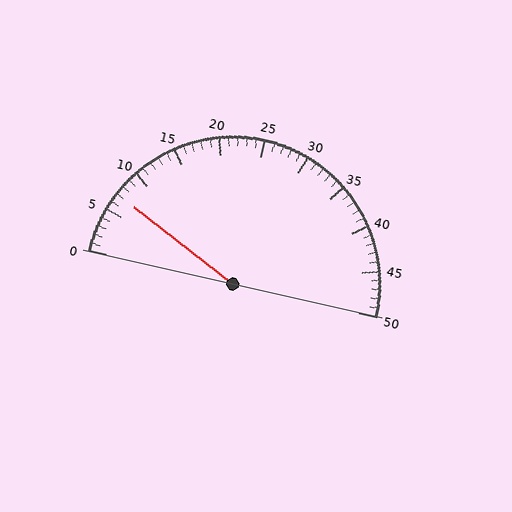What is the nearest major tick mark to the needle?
The nearest major tick mark is 5.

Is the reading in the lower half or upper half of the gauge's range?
The reading is in the lower half of the range (0 to 50).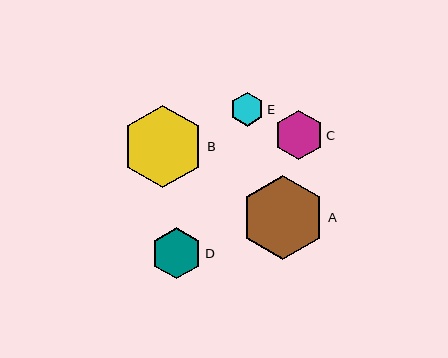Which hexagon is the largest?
Hexagon A is the largest with a size of approximately 84 pixels.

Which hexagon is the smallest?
Hexagon E is the smallest with a size of approximately 34 pixels.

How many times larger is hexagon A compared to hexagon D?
Hexagon A is approximately 1.6 times the size of hexagon D.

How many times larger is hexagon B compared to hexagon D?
Hexagon B is approximately 1.6 times the size of hexagon D.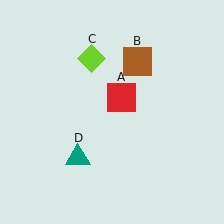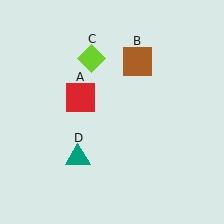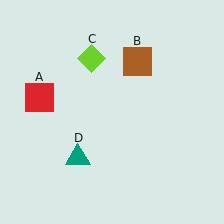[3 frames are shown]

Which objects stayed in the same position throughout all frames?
Brown square (object B) and lime diamond (object C) and teal triangle (object D) remained stationary.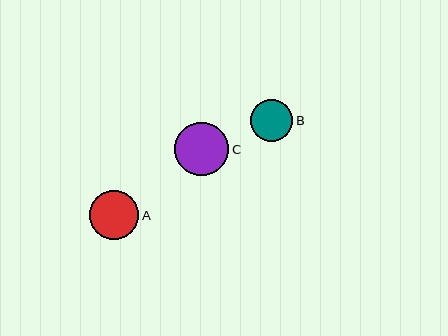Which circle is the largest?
Circle C is the largest with a size of approximately 54 pixels.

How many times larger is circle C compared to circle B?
Circle C is approximately 1.3 times the size of circle B.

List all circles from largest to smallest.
From largest to smallest: C, A, B.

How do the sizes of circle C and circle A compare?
Circle C and circle A are approximately the same size.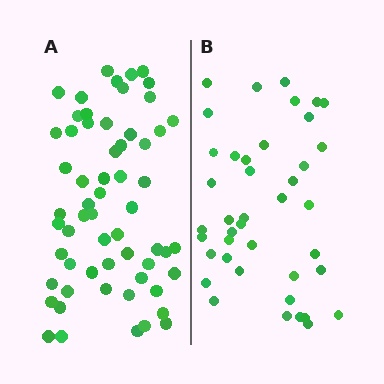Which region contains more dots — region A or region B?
Region A (the left region) has more dots.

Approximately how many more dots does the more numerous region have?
Region A has approximately 20 more dots than region B.